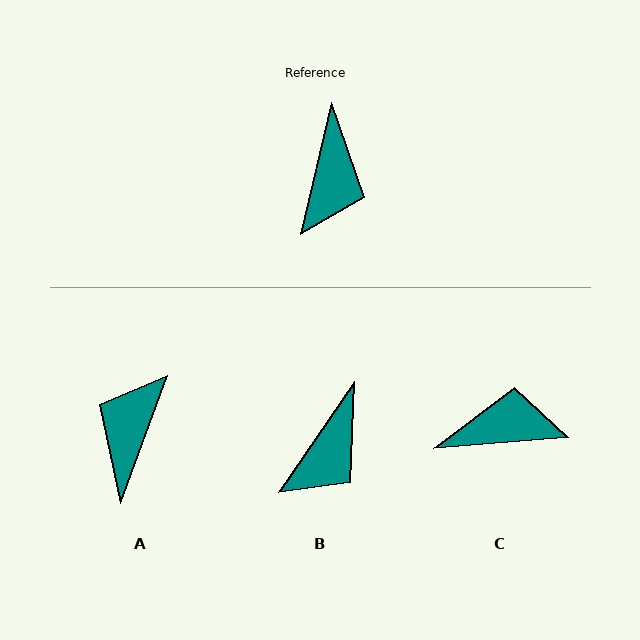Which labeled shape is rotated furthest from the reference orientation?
A, about 173 degrees away.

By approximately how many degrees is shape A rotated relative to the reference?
Approximately 173 degrees counter-clockwise.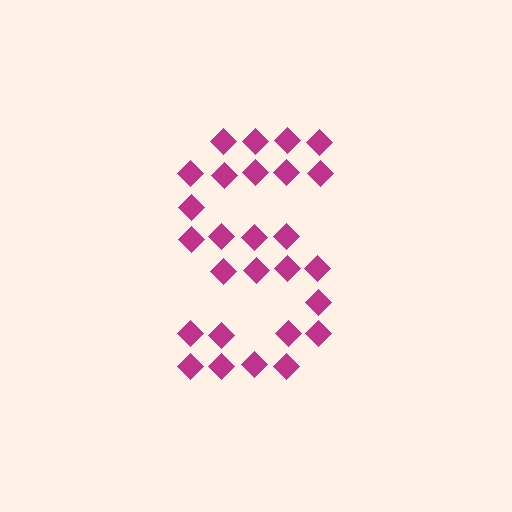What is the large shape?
The large shape is the letter S.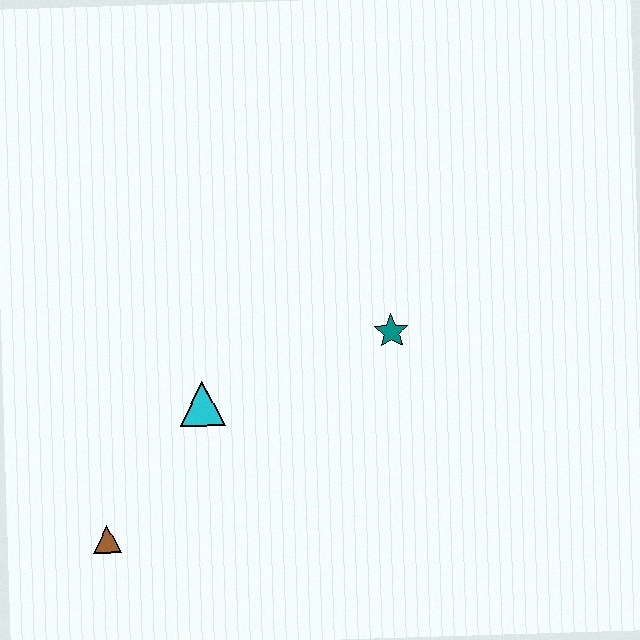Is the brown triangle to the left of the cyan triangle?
Yes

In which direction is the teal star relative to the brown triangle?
The teal star is to the right of the brown triangle.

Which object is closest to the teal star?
The cyan triangle is closest to the teal star.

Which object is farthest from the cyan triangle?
The teal star is farthest from the cyan triangle.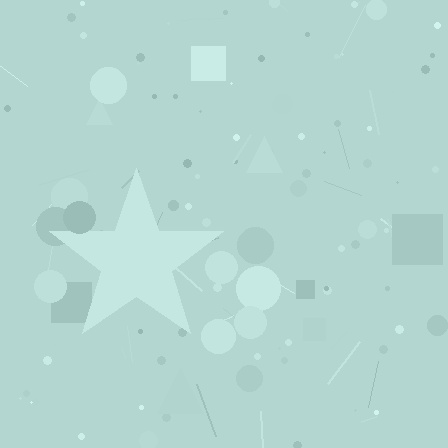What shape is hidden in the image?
A star is hidden in the image.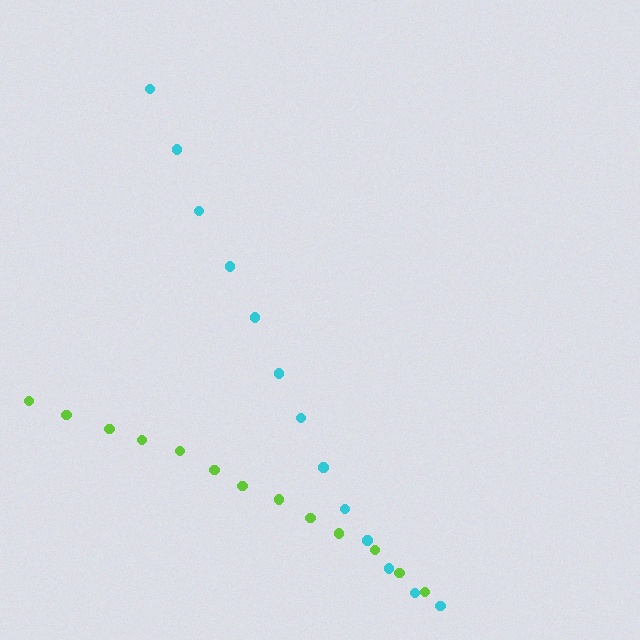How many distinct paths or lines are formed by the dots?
There are 2 distinct paths.